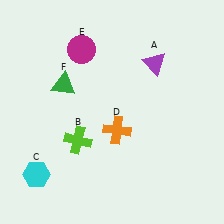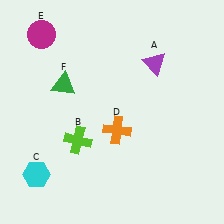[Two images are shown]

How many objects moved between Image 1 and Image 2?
1 object moved between the two images.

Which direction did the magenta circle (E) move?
The magenta circle (E) moved left.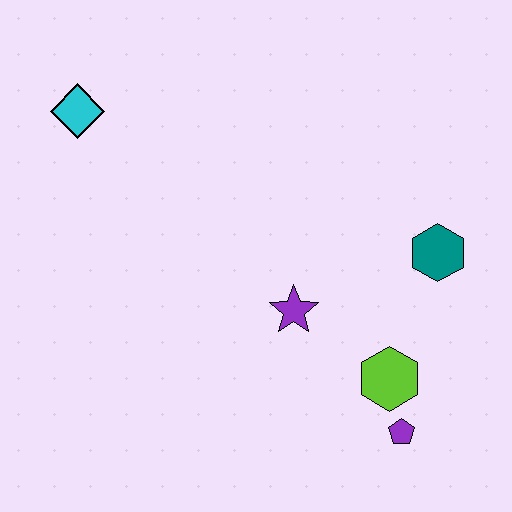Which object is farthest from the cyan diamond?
The purple pentagon is farthest from the cyan diamond.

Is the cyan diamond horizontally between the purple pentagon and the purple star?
No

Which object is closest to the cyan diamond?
The purple star is closest to the cyan diamond.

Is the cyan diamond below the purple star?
No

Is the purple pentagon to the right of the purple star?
Yes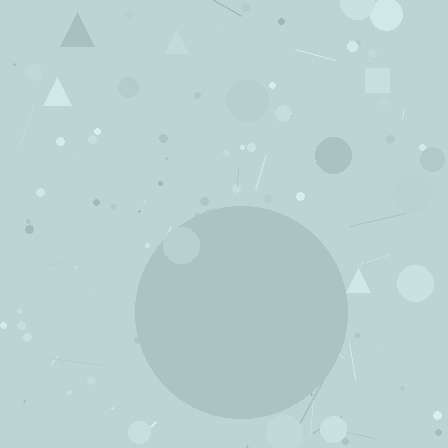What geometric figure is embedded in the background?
A circle is embedded in the background.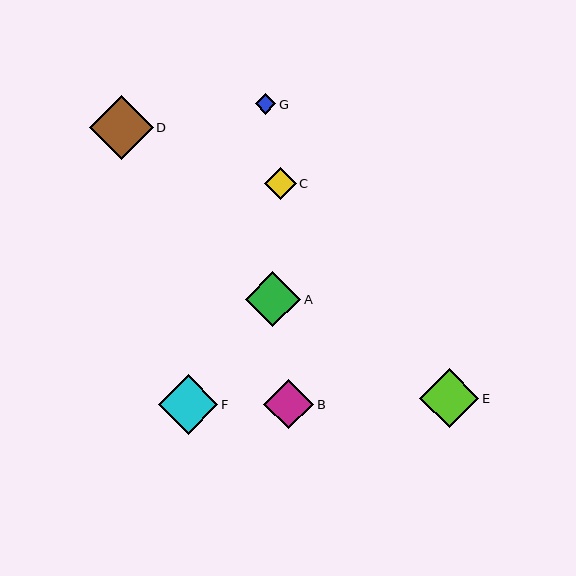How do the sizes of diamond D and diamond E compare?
Diamond D and diamond E are approximately the same size.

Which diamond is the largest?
Diamond D is the largest with a size of approximately 63 pixels.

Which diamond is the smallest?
Diamond G is the smallest with a size of approximately 20 pixels.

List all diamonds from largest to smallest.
From largest to smallest: D, E, F, A, B, C, G.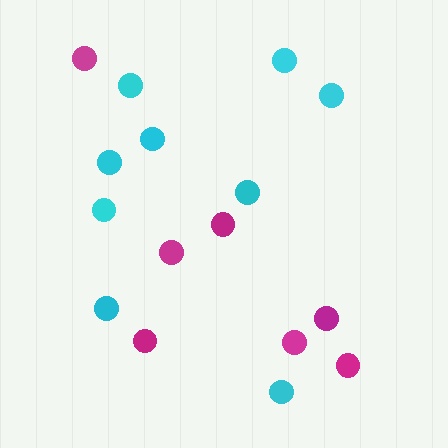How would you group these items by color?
There are 2 groups: one group of magenta circles (7) and one group of cyan circles (9).